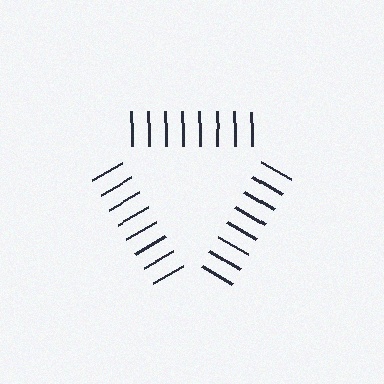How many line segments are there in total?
24 — 8 along each of the 3 edges.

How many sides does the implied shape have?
3 sides — the line-ends trace a triangle.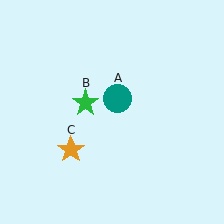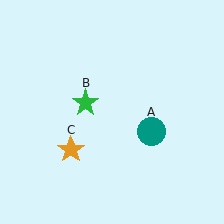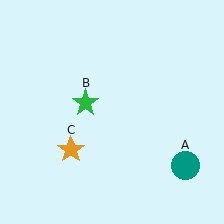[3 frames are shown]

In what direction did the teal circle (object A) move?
The teal circle (object A) moved down and to the right.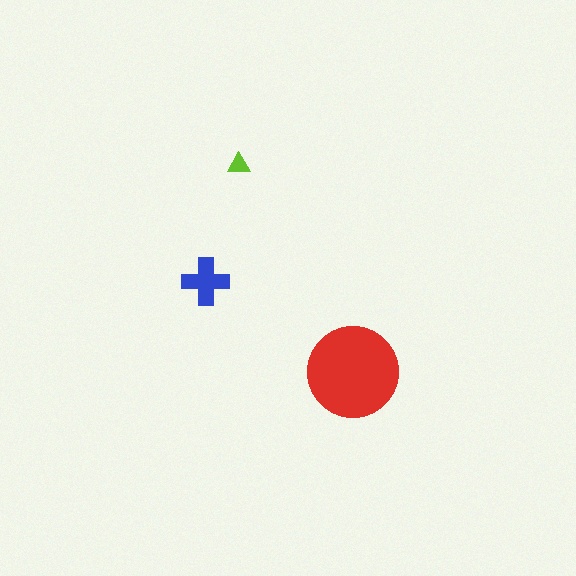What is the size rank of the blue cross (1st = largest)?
2nd.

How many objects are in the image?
There are 3 objects in the image.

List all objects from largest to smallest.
The red circle, the blue cross, the lime triangle.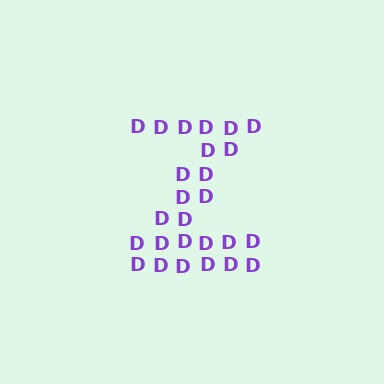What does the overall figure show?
The overall figure shows the letter Z.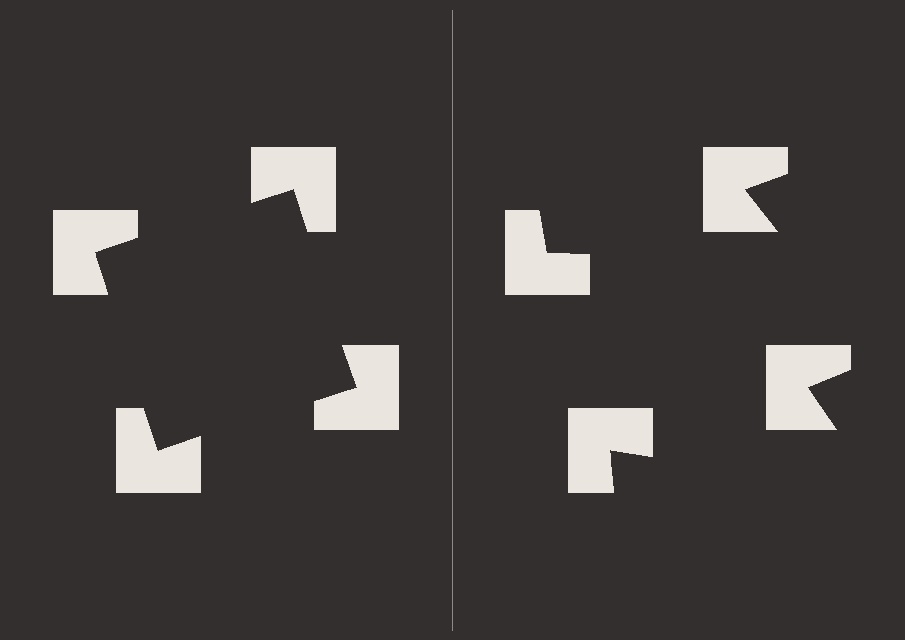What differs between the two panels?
The notched squares are positioned identically on both sides; only the wedge orientations differ. On the left they align to a square; on the right they are misaligned.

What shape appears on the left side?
An illusory square.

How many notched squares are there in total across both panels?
8 — 4 on each side.